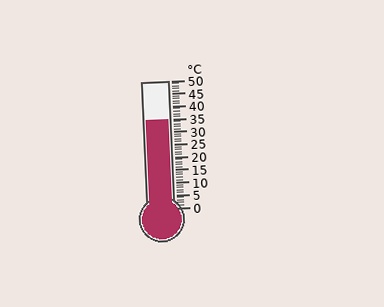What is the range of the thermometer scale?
The thermometer scale ranges from 0°C to 50°C.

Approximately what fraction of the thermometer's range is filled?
The thermometer is filled to approximately 70% of its range.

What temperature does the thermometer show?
The thermometer shows approximately 35°C.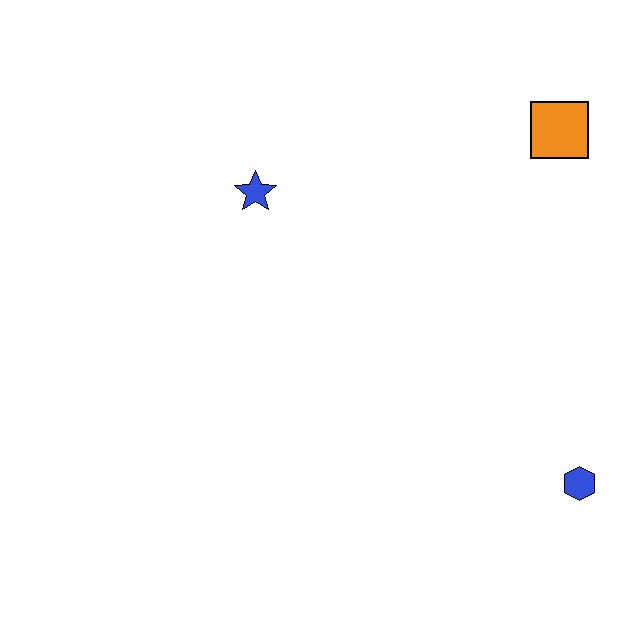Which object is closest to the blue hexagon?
The orange square is closest to the blue hexagon.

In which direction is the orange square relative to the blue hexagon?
The orange square is above the blue hexagon.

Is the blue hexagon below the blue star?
Yes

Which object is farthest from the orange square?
The blue hexagon is farthest from the orange square.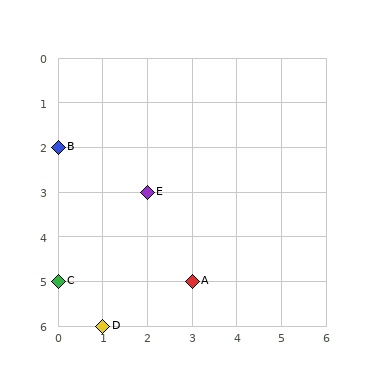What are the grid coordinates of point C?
Point C is at grid coordinates (0, 5).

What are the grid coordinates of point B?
Point B is at grid coordinates (0, 2).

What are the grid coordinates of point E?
Point E is at grid coordinates (2, 3).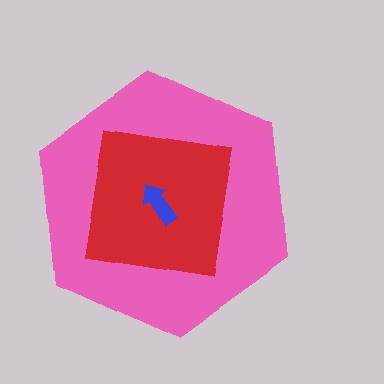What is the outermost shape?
The pink hexagon.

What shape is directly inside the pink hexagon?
The red square.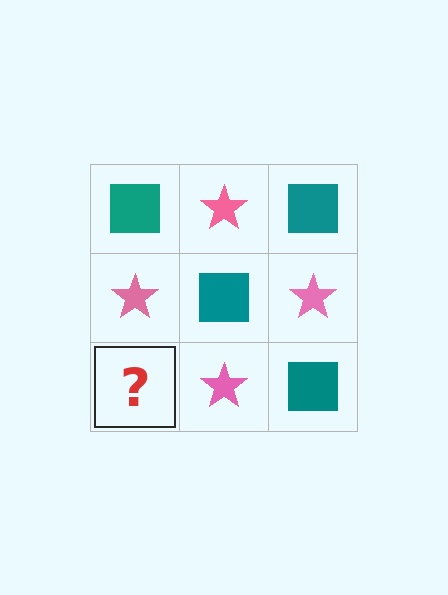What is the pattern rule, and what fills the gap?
The rule is that it alternates teal square and pink star in a checkerboard pattern. The gap should be filled with a teal square.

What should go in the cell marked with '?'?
The missing cell should contain a teal square.